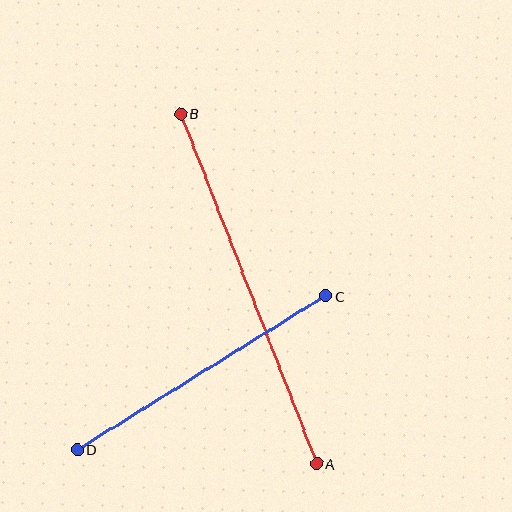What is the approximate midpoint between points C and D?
The midpoint is at approximately (201, 373) pixels.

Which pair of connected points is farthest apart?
Points A and B are farthest apart.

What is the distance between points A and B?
The distance is approximately 375 pixels.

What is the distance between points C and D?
The distance is approximately 292 pixels.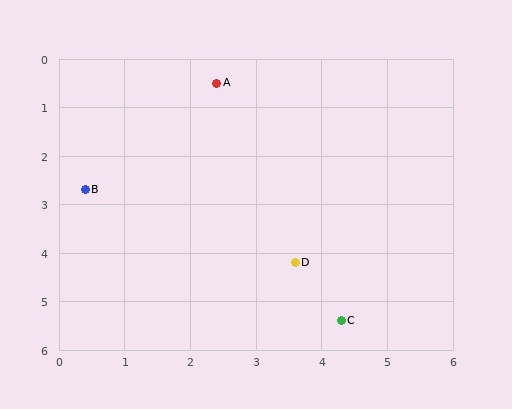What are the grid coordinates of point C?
Point C is at approximately (4.3, 5.4).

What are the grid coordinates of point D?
Point D is at approximately (3.6, 4.2).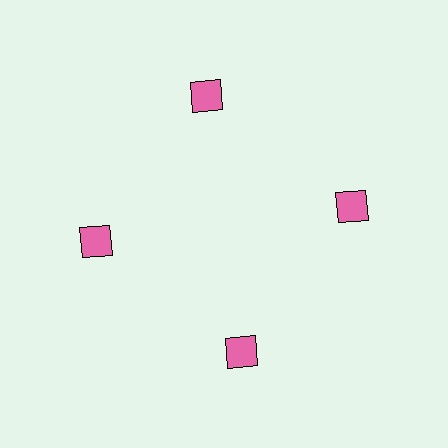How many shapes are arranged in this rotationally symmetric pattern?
There are 4 shapes, arranged in 4 groups of 1.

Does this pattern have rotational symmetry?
Yes, this pattern has 4-fold rotational symmetry. It looks the same after rotating 90 degrees around the center.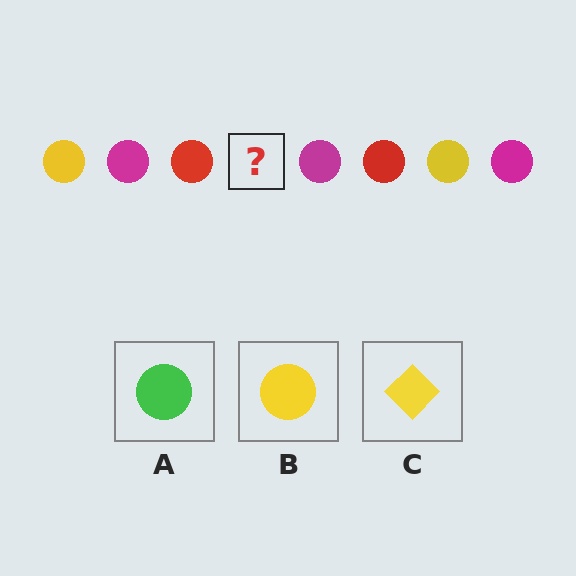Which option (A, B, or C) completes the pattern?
B.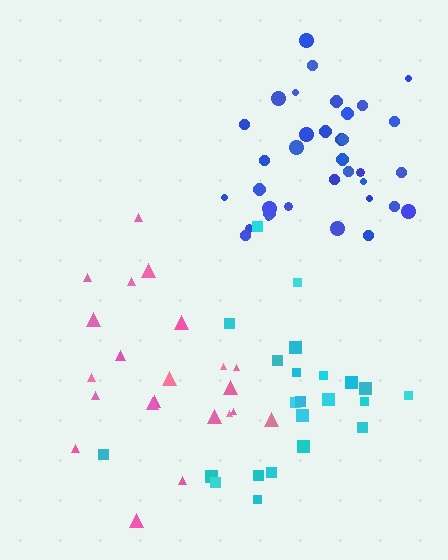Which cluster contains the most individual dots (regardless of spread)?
Blue (35).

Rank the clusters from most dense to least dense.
blue, pink, cyan.